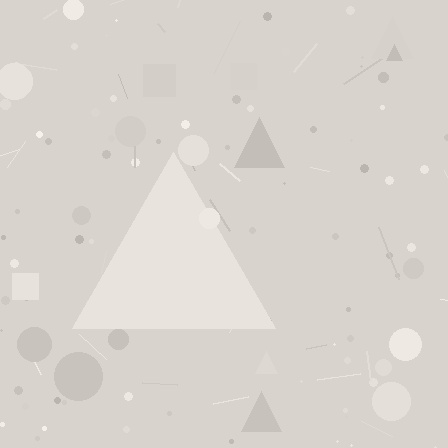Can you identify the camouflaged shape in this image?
The camouflaged shape is a triangle.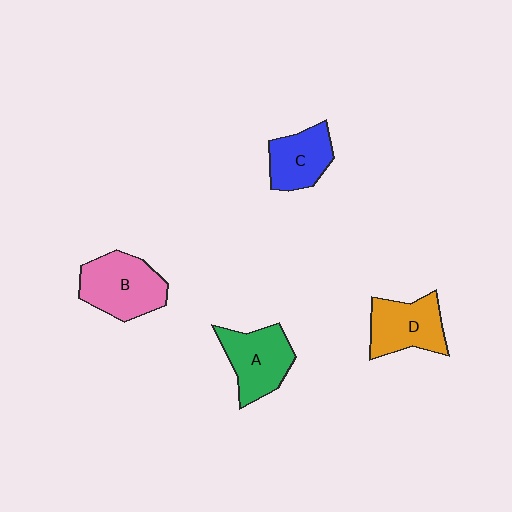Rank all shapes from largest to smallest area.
From largest to smallest: B (pink), A (green), D (orange), C (blue).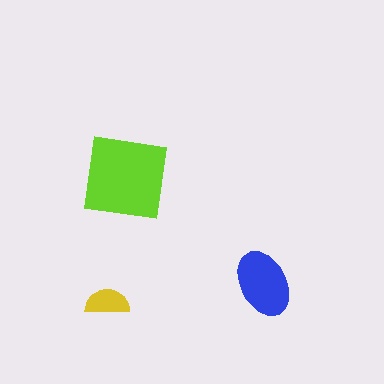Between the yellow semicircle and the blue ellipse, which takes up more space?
The blue ellipse.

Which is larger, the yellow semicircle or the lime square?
The lime square.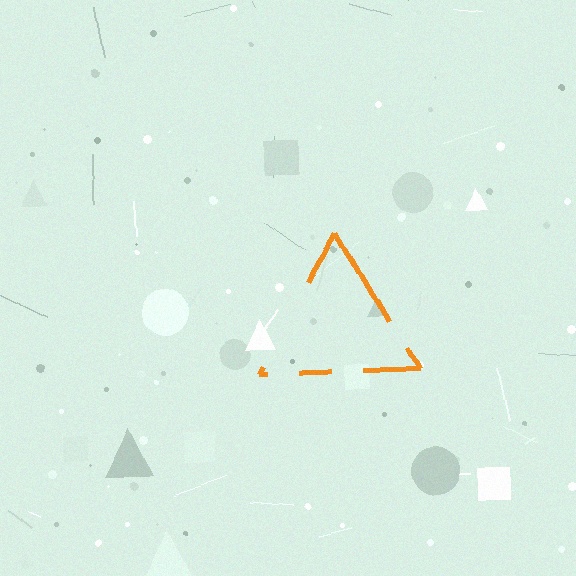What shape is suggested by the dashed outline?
The dashed outline suggests a triangle.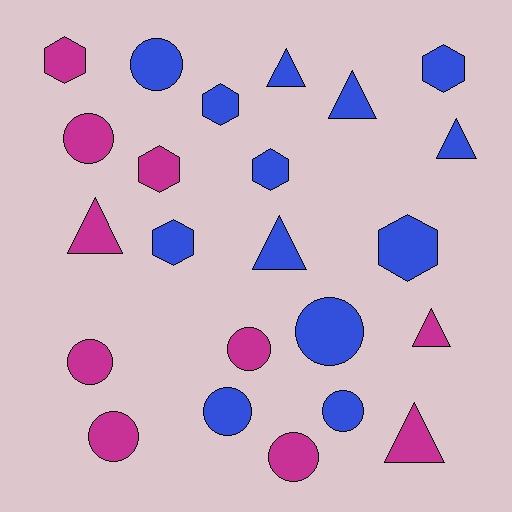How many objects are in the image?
There are 23 objects.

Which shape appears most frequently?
Circle, with 9 objects.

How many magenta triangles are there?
There are 3 magenta triangles.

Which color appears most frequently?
Blue, with 13 objects.